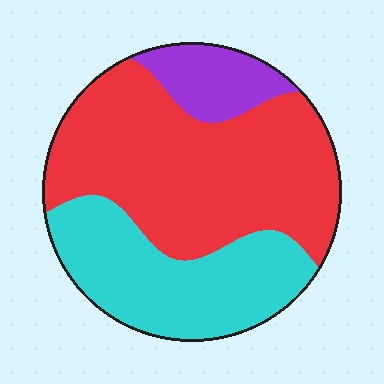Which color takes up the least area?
Purple, at roughly 10%.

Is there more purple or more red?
Red.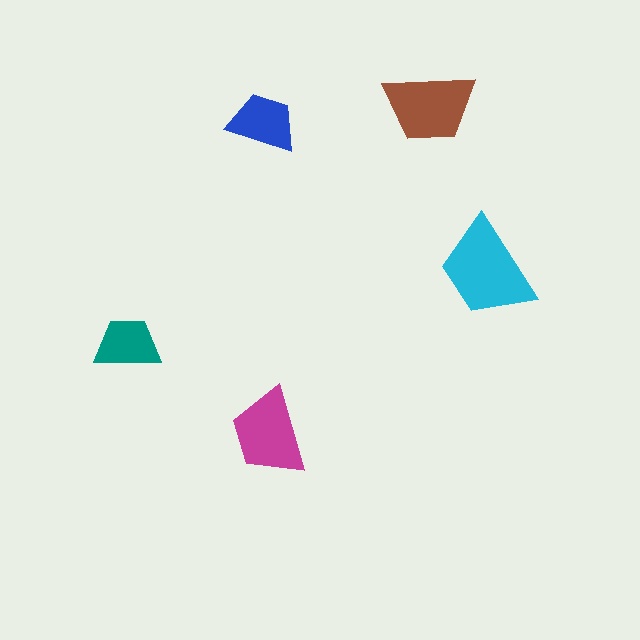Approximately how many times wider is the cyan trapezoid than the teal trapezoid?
About 1.5 times wider.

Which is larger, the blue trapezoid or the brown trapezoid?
The brown one.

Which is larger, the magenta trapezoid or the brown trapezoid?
The brown one.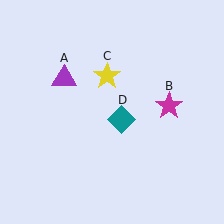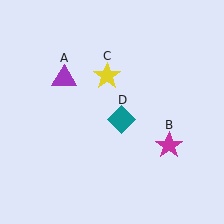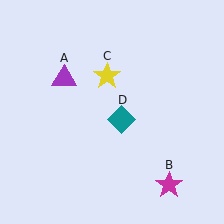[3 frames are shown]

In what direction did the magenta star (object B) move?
The magenta star (object B) moved down.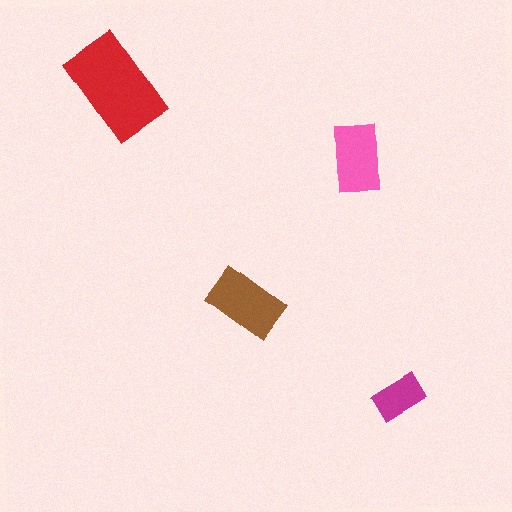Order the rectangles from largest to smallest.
the red one, the brown one, the pink one, the magenta one.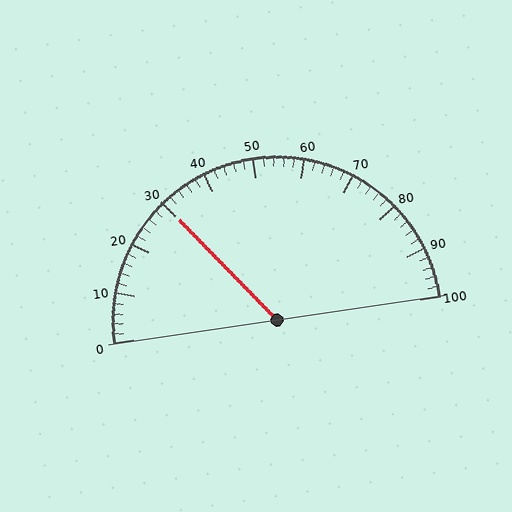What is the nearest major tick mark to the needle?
The nearest major tick mark is 30.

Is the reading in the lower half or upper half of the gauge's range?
The reading is in the lower half of the range (0 to 100).